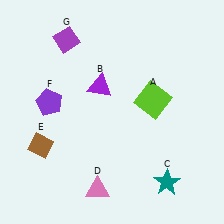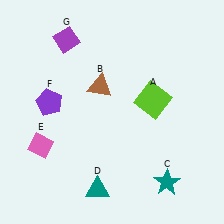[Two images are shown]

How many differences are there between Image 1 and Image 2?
There are 3 differences between the two images.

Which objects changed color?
B changed from purple to brown. D changed from pink to teal. E changed from brown to pink.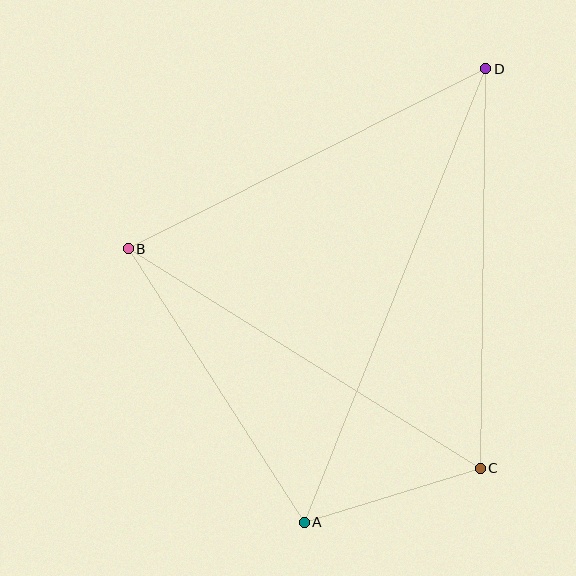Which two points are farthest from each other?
Points A and D are farthest from each other.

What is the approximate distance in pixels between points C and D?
The distance between C and D is approximately 400 pixels.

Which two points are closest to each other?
Points A and C are closest to each other.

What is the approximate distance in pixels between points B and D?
The distance between B and D is approximately 400 pixels.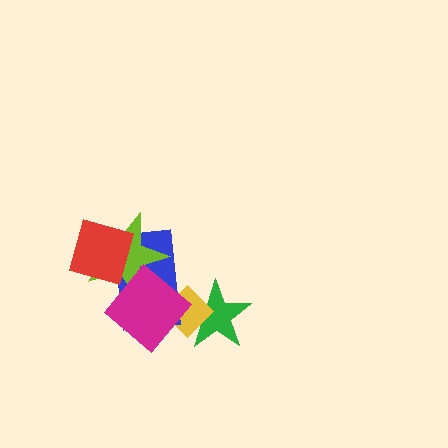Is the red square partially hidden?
No, no other shape covers it.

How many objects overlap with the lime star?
3 objects overlap with the lime star.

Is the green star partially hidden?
Yes, it is partially covered by another shape.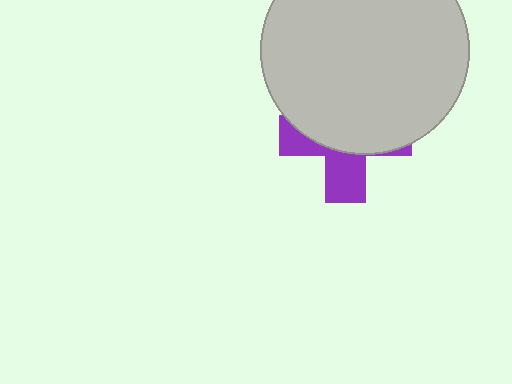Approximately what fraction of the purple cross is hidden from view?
Roughly 64% of the purple cross is hidden behind the light gray circle.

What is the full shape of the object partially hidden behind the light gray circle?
The partially hidden object is a purple cross.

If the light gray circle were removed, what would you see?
You would see the complete purple cross.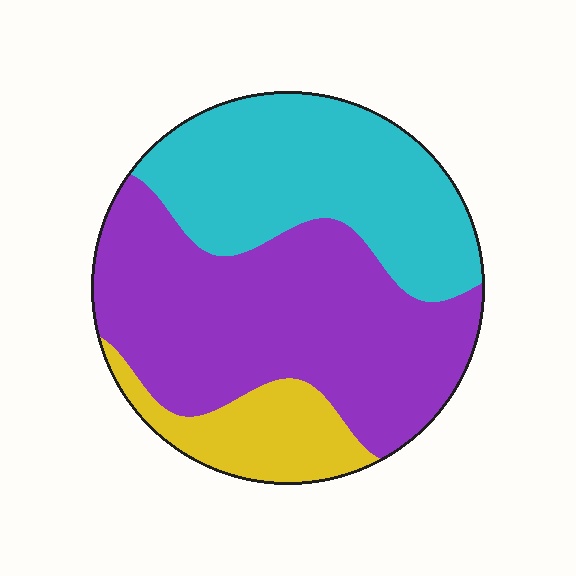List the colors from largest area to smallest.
From largest to smallest: purple, cyan, yellow.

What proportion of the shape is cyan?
Cyan covers roughly 35% of the shape.